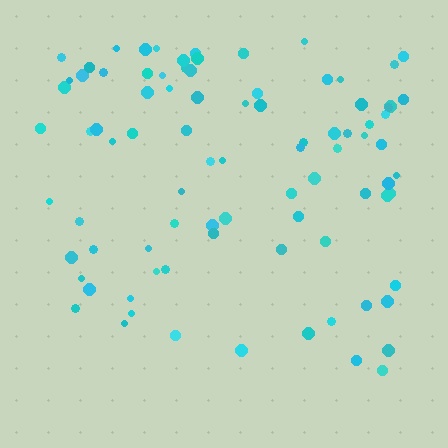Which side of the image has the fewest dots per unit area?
The bottom.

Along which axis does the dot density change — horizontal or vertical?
Vertical.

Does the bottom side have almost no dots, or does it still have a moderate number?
Still a moderate number, just noticeably fewer than the top.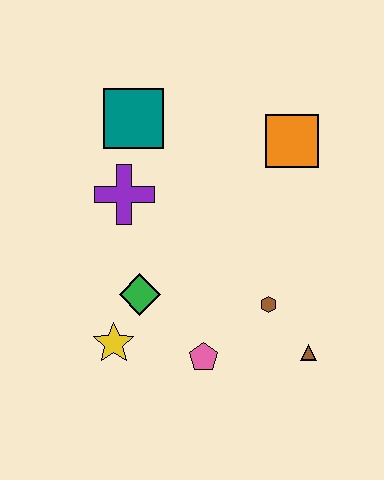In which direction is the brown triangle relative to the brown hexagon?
The brown triangle is below the brown hexagon.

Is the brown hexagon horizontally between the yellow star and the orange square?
Yes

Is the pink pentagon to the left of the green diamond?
No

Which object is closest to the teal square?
The purple cross is closest to the teal square.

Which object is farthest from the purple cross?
The brown triangle is farthest from the purple cross.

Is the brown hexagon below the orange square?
Yes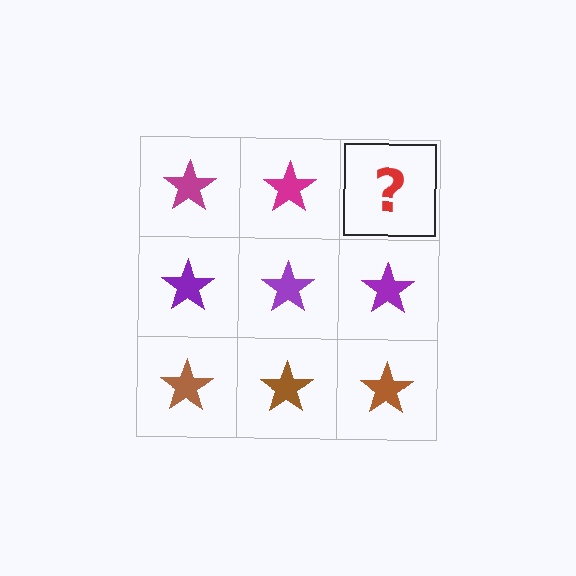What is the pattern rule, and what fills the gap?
The rule is that each row has a consistent color. The gap should be filled with a magenta star.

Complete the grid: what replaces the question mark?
The question mark should be replaced with a magenta star.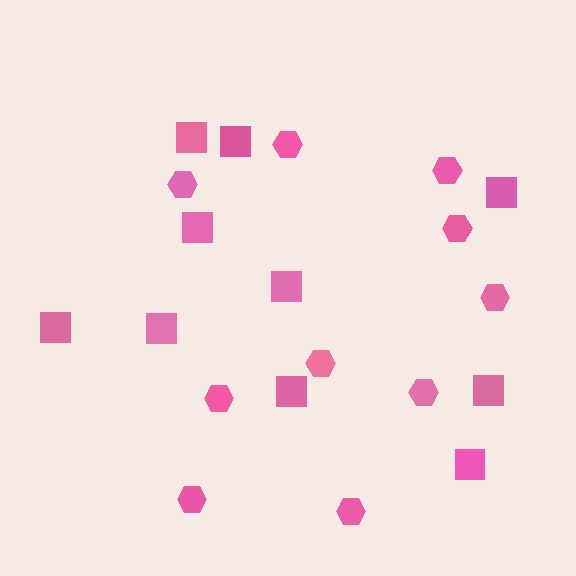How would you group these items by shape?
There are 2 groups: one group of squares (10) and one group of hexagons (10).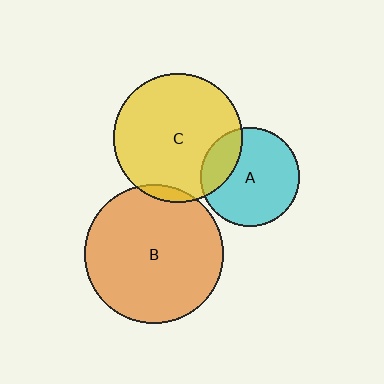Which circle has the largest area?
Circle B (orange).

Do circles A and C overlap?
Yes.